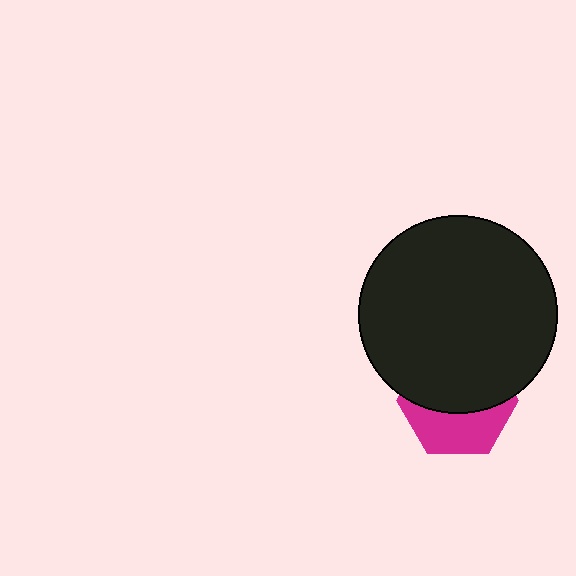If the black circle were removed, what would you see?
You would see the complete magenta hexagon.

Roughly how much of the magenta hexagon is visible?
A small part of it is visible (roughly 41%).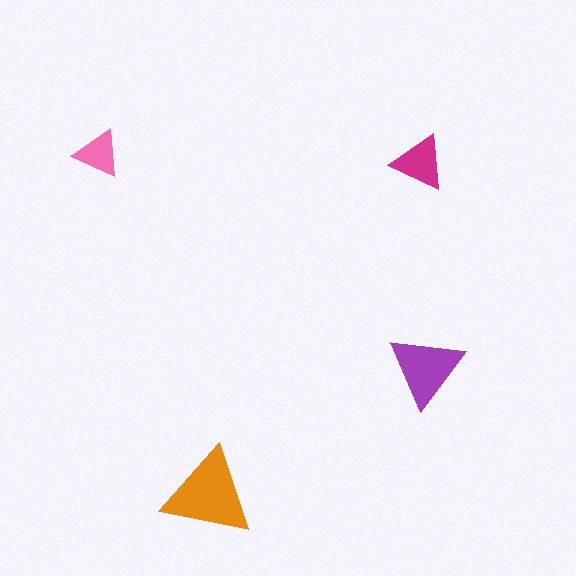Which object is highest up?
The pink triangle is topmost.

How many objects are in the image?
There are 4 objects in the image.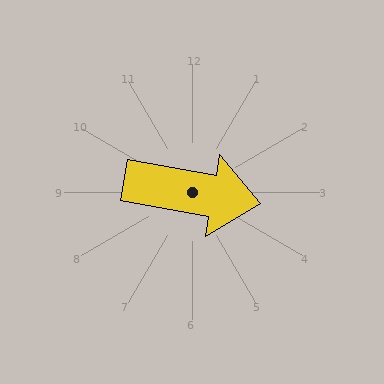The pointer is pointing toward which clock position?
Roughly 3 o'clock.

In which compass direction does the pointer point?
East.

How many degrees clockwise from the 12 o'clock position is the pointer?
Approximately 100 degrees.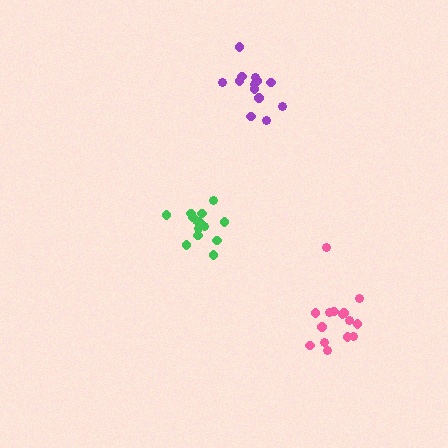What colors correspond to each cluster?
The clusters are colored: pink, green, purple.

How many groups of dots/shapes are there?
There are 3 groups.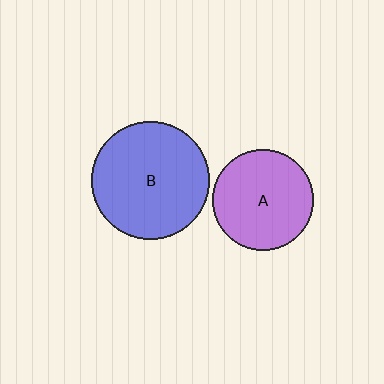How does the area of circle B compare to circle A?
Approximately 1.3 times.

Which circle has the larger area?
Circle B (blue).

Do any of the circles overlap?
No, none of the circles overlap.